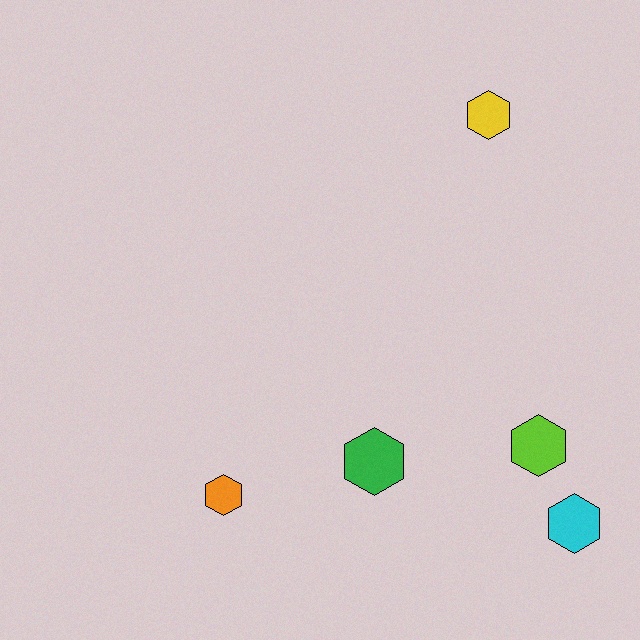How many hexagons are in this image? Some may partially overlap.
There are 5 hexagons.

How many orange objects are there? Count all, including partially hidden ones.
There is 1 orange object.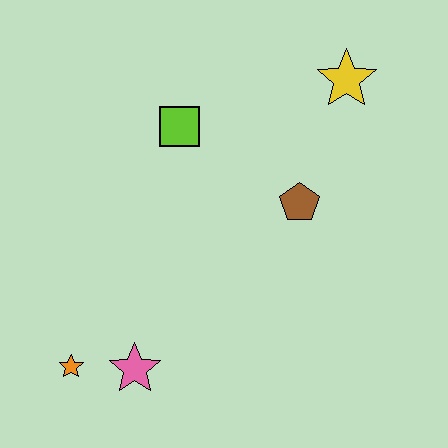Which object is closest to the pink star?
The orange star is closest to the pink star.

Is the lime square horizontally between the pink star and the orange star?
No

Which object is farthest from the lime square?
The orange star is farthest from the lime square.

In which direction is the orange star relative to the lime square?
The orange star is below the lime square.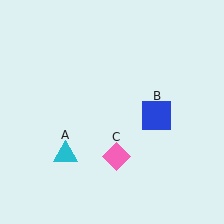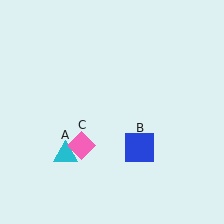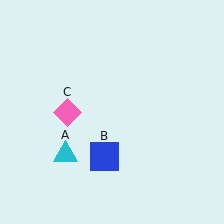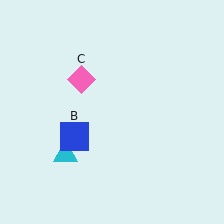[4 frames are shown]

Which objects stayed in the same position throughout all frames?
Cyan triangle (object A) remained stationary.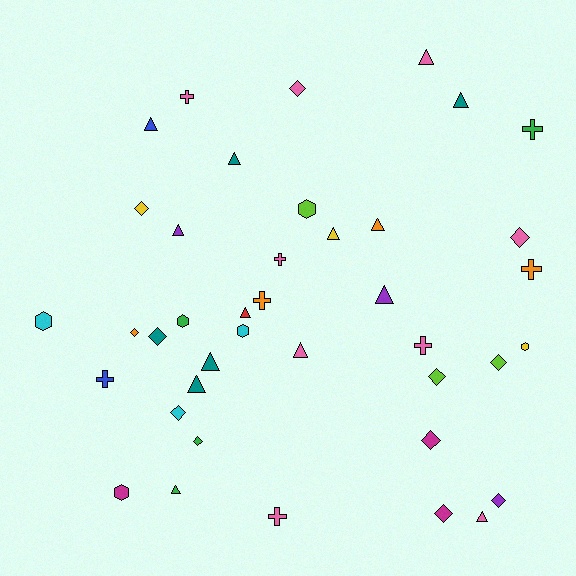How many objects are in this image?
There are 40 objects.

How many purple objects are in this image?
There are 3 purple objects.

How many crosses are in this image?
There are 8 crosses.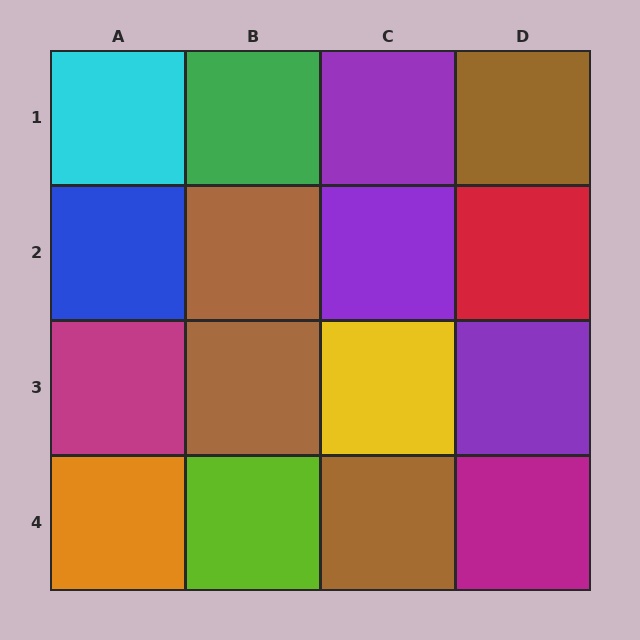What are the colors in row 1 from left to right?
Cyan, green, purple, brown.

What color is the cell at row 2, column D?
Red.